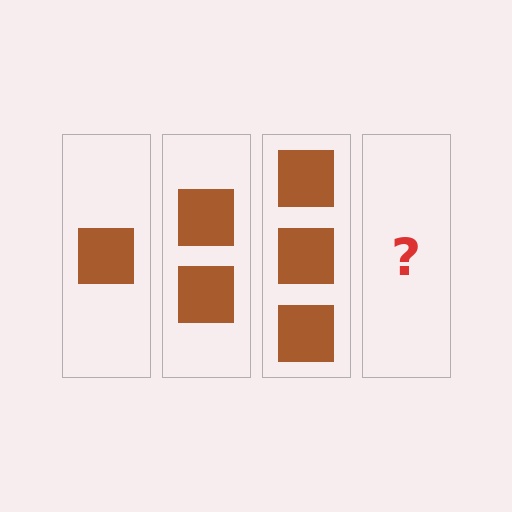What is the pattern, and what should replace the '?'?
The pattern is that each step adds one more square. The '?' should be 4 squares.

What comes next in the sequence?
The next element should be 4 squares.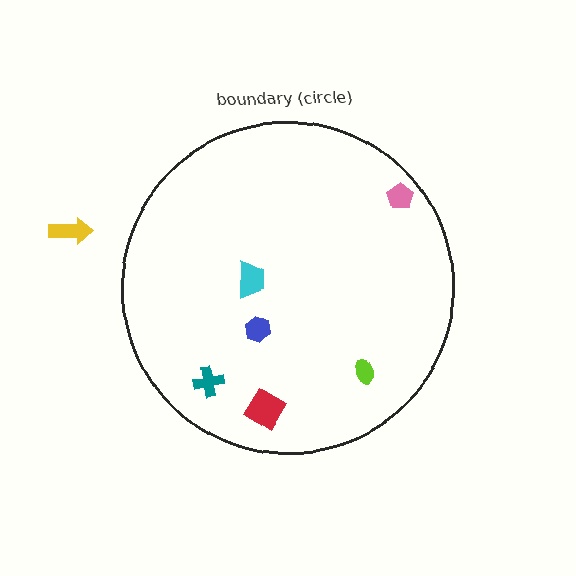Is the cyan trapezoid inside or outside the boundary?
Inside.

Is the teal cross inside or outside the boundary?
Inside.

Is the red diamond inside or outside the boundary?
Inside.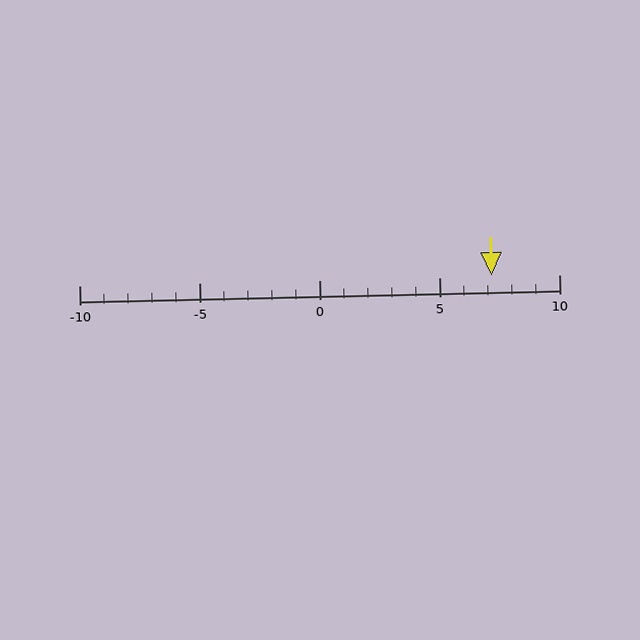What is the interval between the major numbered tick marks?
The major tick marks are spaced 5 units apart.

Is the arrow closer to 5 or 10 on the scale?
The arrow is closer to 5.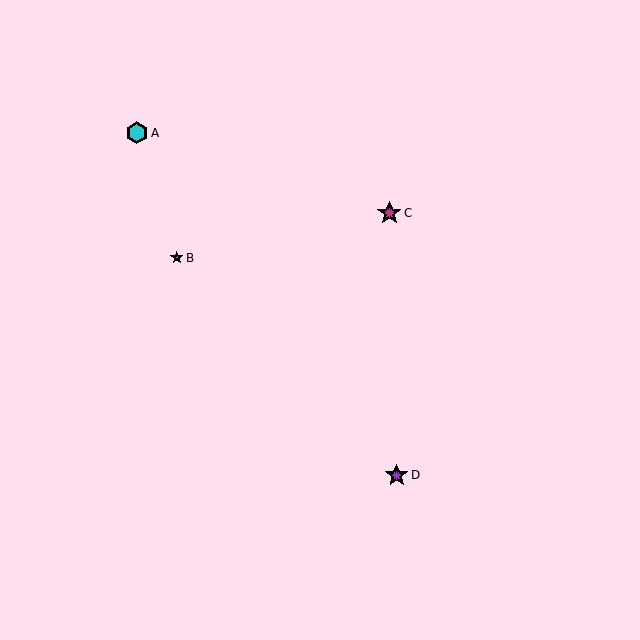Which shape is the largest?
The magenta star (labeled C) is the largest.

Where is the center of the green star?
The center of the green star is at (177, 258).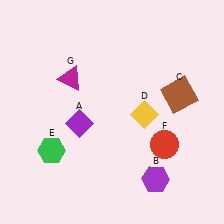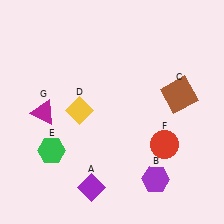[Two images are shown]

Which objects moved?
The objects that moved are: the purple diamond (A), the yellow diamond (D), the magenta triangle (G).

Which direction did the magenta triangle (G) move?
The magenta triangle (G) moved down.